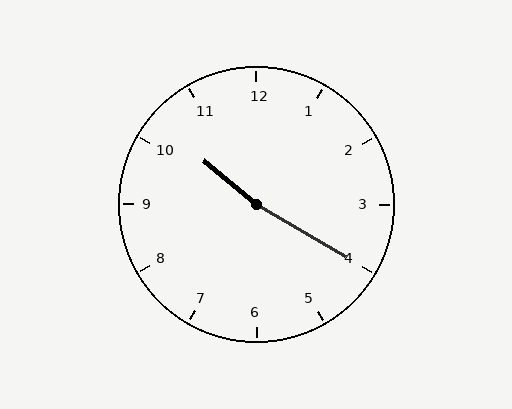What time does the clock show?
10:20.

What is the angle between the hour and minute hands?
Approximately 170 degrees.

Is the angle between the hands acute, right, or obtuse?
It is obtuse.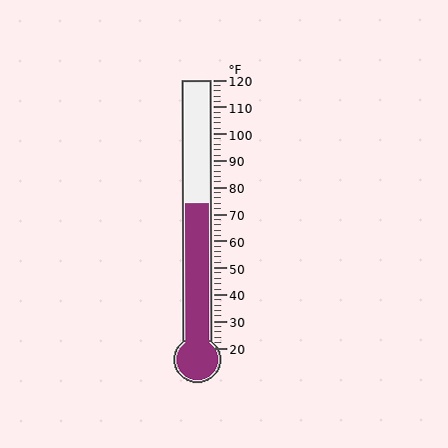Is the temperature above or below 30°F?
The temperature is above 30°F.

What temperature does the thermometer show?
The thermometer shows approximately 74°F.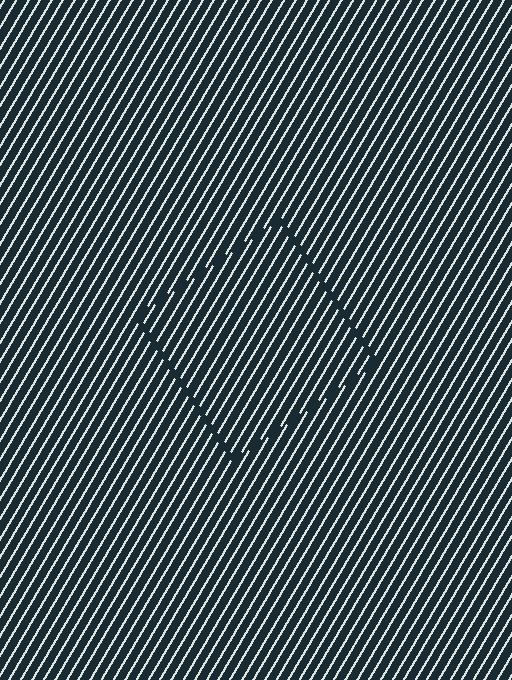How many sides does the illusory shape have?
4 sides — the line-ends trace a square.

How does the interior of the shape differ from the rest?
The interior of the shape contains the same grating, shifted by half a period — the contour is defined by the phase discontinuity where line-ends from the inner and outer gratings abut.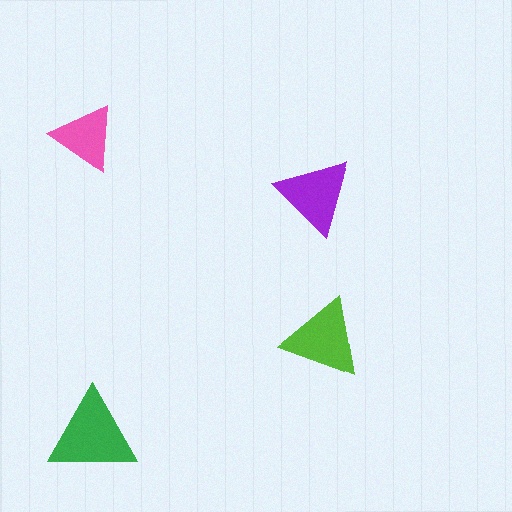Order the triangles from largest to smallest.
the green one, the lime one, the purple one, the pink one.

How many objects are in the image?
There are 4 objects in the image.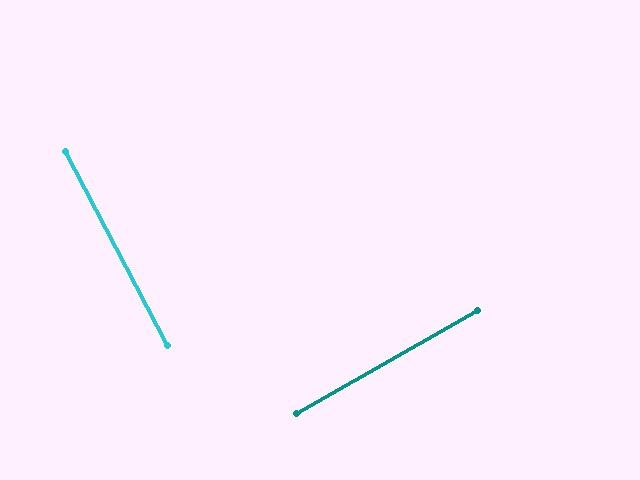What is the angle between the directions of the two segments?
Approximately 88 degrees.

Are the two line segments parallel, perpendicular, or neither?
Perpendicular — they meet at approximately 88°.